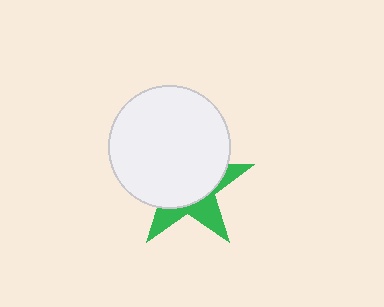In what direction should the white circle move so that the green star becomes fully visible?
The white circle should move up. That is the shortest direction to clear the overlap and leave the green star fully visible.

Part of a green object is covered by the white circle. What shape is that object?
It is a star.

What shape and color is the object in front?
The object in front is a white circle.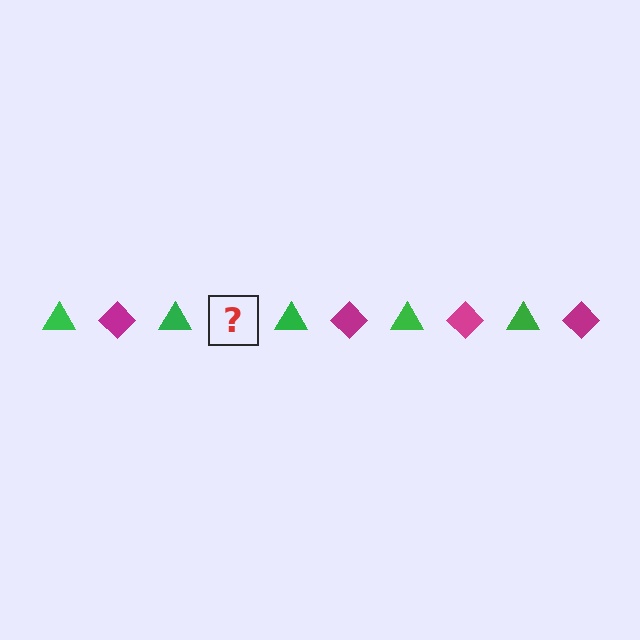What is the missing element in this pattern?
The missing element is a magenta diamond.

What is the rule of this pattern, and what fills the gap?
The rule is that the pattern alternates between green triangle and magenta diamond. The gap should be filled with a magenta diamond.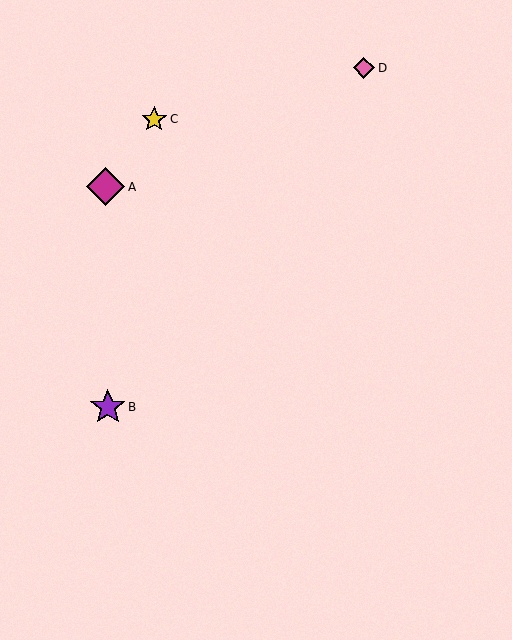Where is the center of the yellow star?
The center of the yellow star is at (154, 119).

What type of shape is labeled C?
Shape C is a yellow star.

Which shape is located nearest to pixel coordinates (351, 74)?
The pink diamond (labeled D) at (364, 68) is nearest to that location.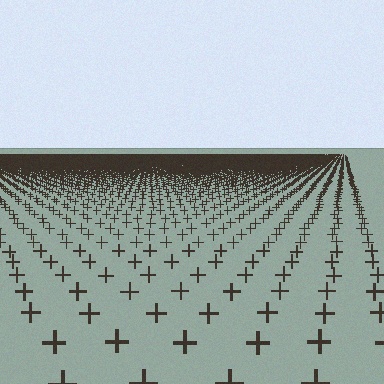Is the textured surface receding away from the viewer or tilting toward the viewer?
The surface is receding away from the viewer. Texture elements get smaller and denser toward the top.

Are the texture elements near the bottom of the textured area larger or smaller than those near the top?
Larger. Near the bottom, elements are closer to the viewer and appear at a bigger on-screen size.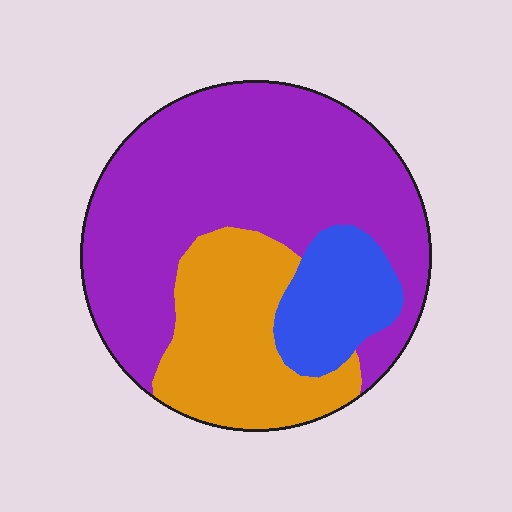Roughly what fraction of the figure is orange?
Orange covers 26% of the figure.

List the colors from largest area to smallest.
From largest to smallest: purple, orange, blue.